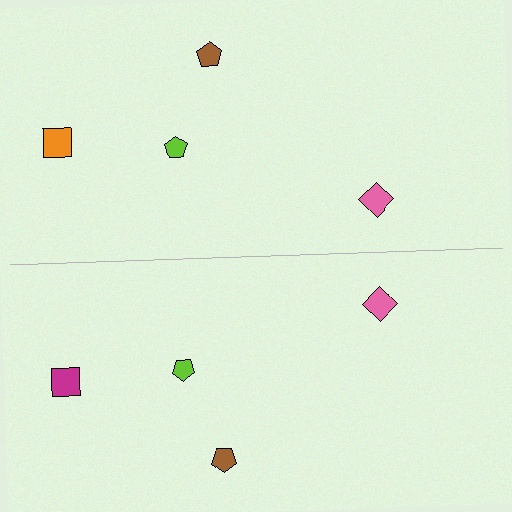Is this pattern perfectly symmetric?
No, the pattern is not perfectly symmetric. The magenta square on the bottom side breaks the symmetry — its mirror counterpart is orange.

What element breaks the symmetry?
The magenta square on the bottom side breaks the symmetry — its mirror counterpart is orange.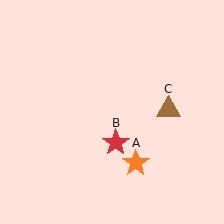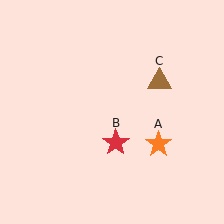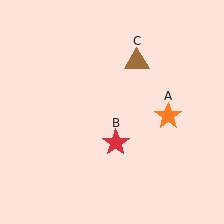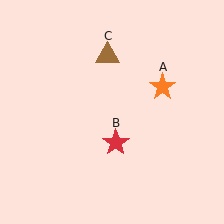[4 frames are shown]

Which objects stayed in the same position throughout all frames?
Red star (object B) remained stationary.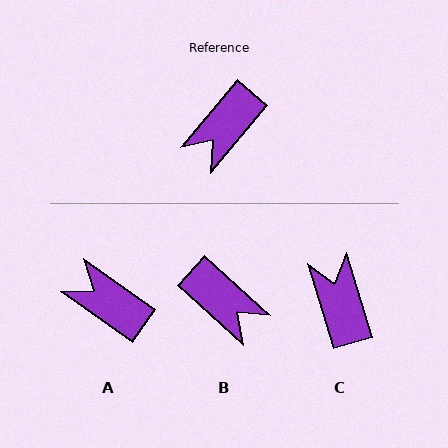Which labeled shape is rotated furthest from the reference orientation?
C, about 123 degrees away.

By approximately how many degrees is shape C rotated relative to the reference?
Approximately 123 degrees clockwise.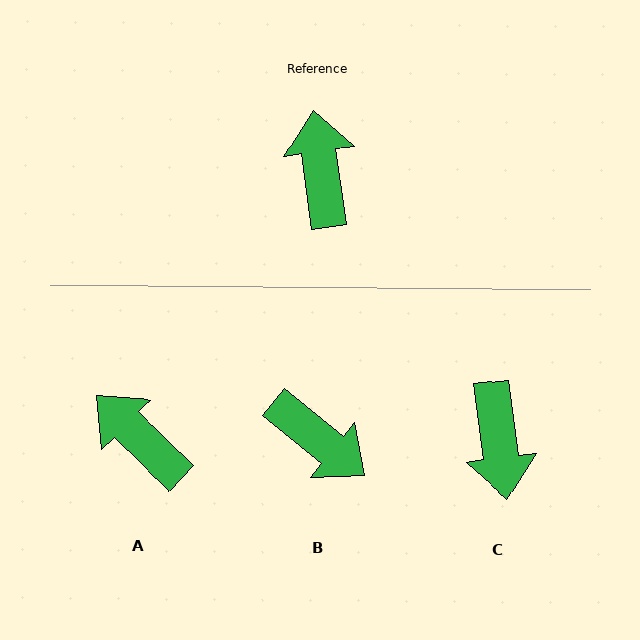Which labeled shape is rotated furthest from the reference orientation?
C, about 180 degrees away.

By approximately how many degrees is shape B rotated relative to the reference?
Approximately 137 degrees clockwise.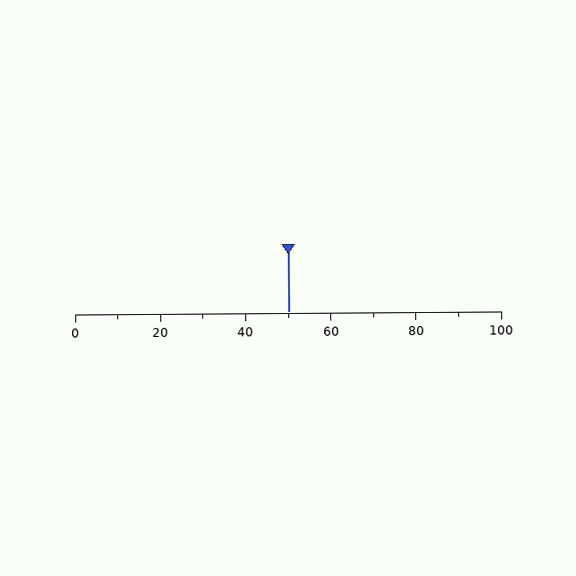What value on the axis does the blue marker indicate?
The marker indicates approximately 50.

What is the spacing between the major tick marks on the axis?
The major ticks are spaced 20 apart.